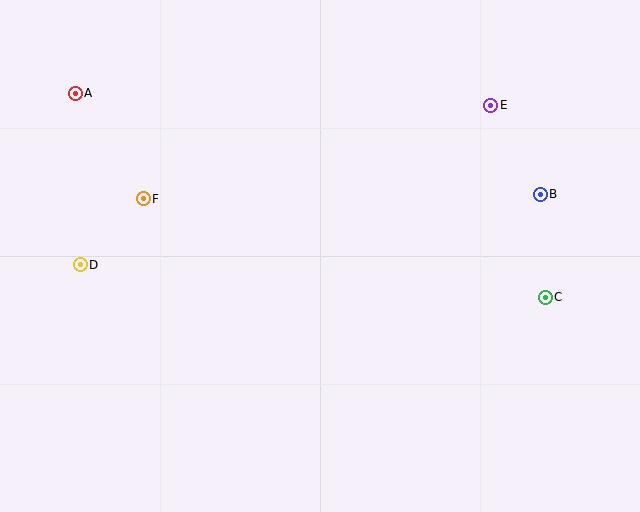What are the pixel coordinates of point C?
Point C is at (545, 297).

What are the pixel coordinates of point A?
Point A is at (75, 93).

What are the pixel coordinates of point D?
Point D is at (80, 265).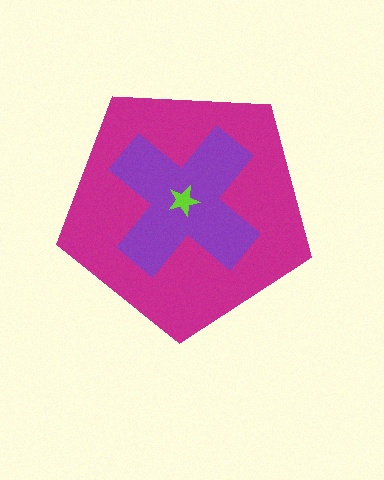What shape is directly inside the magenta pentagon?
The purple cross.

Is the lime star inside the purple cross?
Yes.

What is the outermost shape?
The magenta pentagon.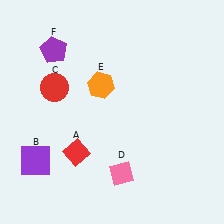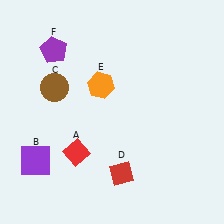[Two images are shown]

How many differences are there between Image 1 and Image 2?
There are 2 differences between the two images.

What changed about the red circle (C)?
In Image 1, C is red. In Image 2, it changed to brown.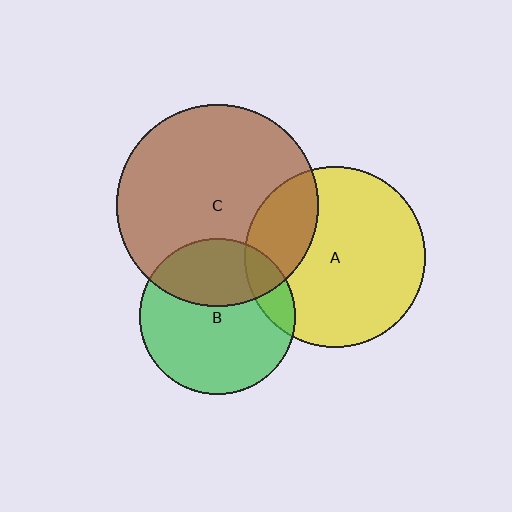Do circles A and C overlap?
Yes.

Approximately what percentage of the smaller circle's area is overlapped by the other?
Approximately 25%.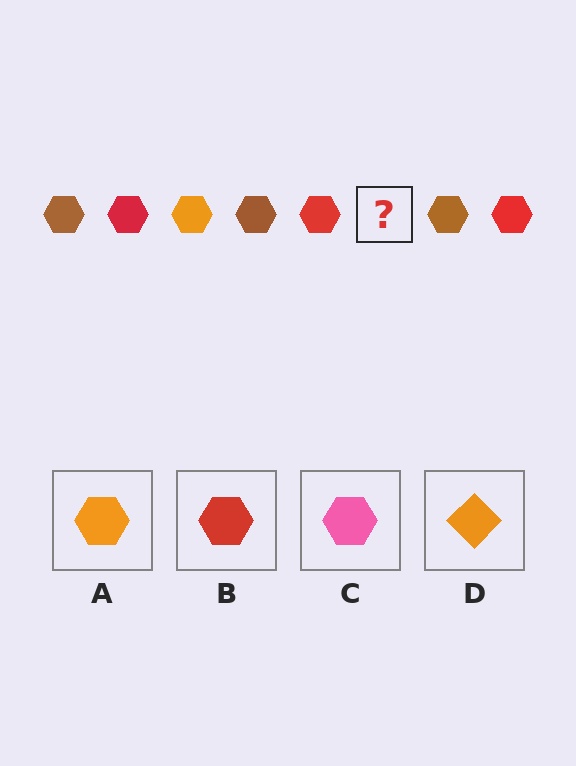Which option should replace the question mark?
Option A.